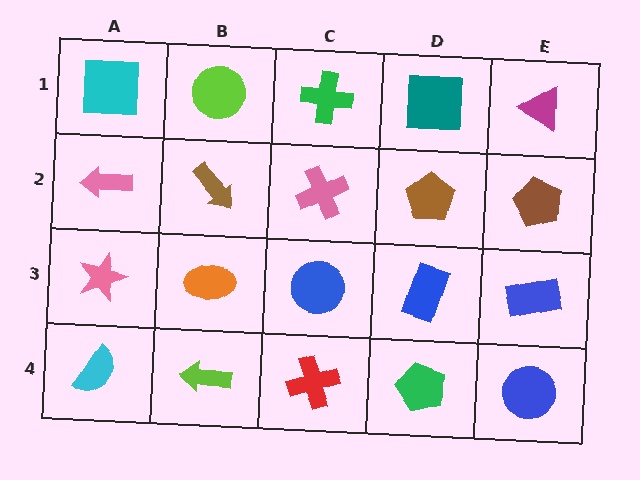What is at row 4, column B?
A lime arrow.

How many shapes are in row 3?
5 shapes.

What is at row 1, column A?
A cyan square.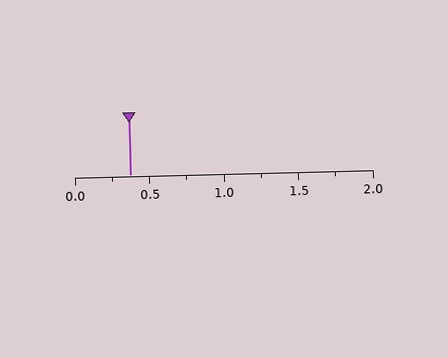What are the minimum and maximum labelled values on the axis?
The axis runs from 0.0 to 2.0.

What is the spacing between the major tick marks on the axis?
The major ticks are spaced 0.5 apart.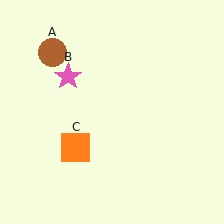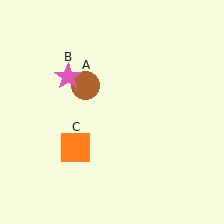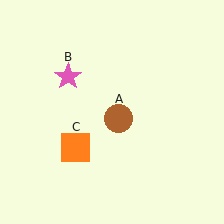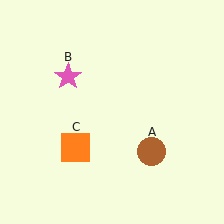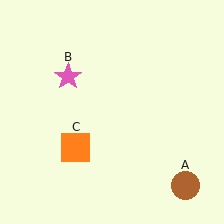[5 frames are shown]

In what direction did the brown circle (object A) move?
The brown circle (object A) moved down and to the right.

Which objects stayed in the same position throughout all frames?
Pink star (object B) and orange square (object C) remained stationary.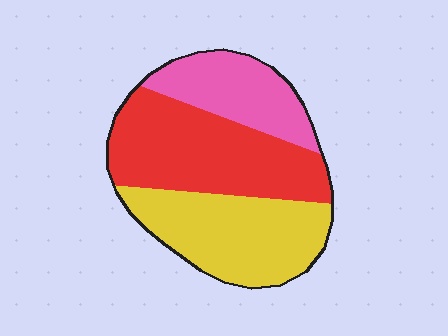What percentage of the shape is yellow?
Yellow takes up about three eighths (3/8) of the shape.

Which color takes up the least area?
Pink, at roughly 25%.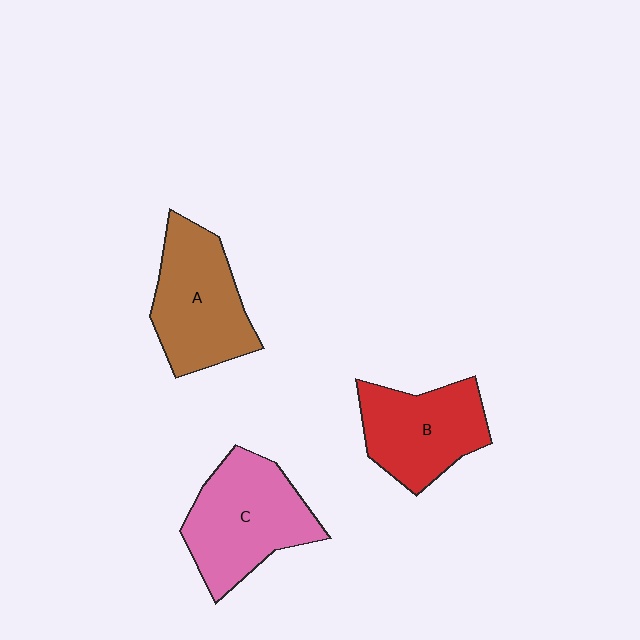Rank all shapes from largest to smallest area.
From largest to smallest: C (pink), A (brown), B (red).